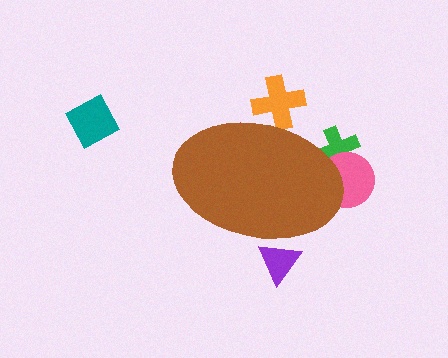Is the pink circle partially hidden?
Yes, the pink circle is partially hidden behind the brown ellipse.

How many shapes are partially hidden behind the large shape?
4 shapes are partially hidden.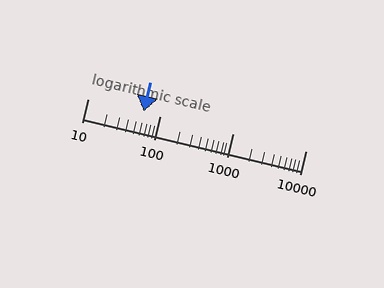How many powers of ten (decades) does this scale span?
The scale spans 3 decades, from 10 to 10000.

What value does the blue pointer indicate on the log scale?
The pointer indicates approximately 58.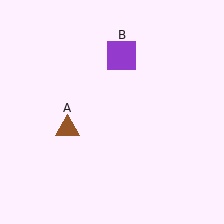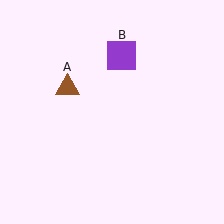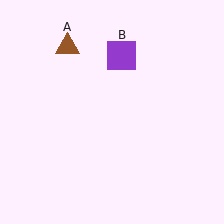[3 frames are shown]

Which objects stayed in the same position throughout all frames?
Purple square (object B) remained stationary.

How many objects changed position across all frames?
1 object changed position: brown triangle (object A).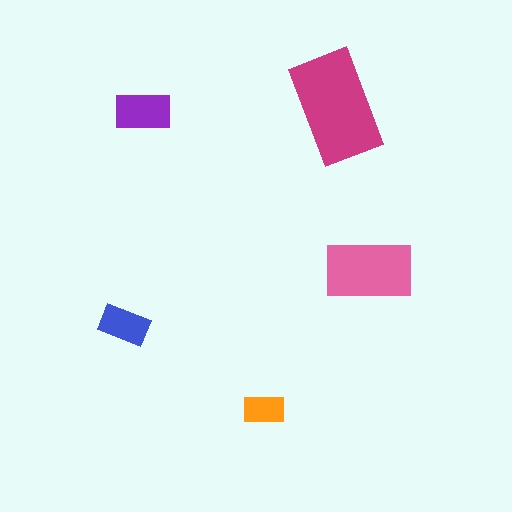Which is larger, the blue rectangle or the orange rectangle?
The blue one.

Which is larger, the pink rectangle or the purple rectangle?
The pink one.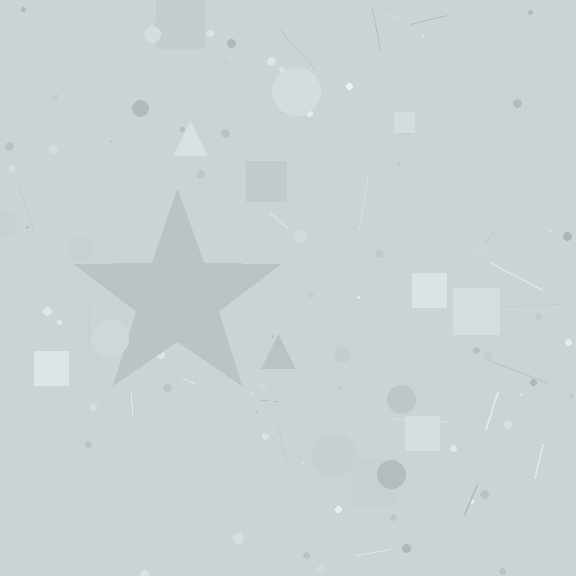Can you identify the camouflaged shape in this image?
The camouflaged shape is a star.